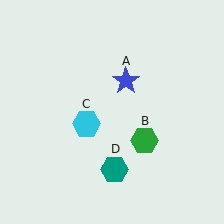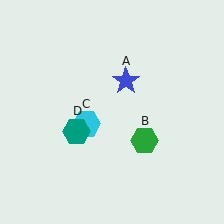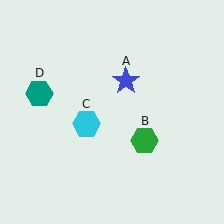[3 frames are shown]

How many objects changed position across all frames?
1 object changed position: teal hexagon (object D).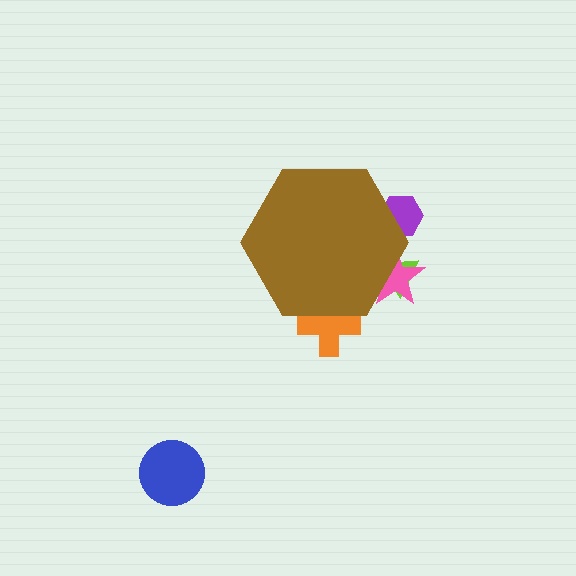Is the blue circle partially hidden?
No, the blue circle is fully visible.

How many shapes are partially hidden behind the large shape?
4 shapes are partially hidden.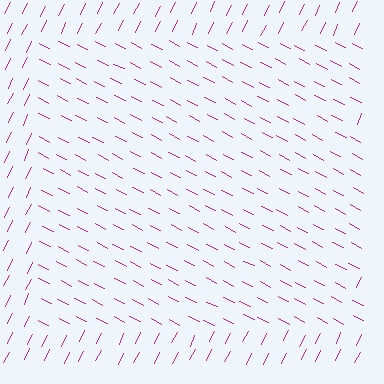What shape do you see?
I see a rectangle.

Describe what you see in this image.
The image is filled with small magenta line segments. A rectangle region in the image has lines oriented differently from the surrounding lines, creating a visible texture boundary.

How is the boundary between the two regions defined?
The boundary is defined purely by a change in line orientation (approximately 88 degrees difference). All lines are the same color and thickness.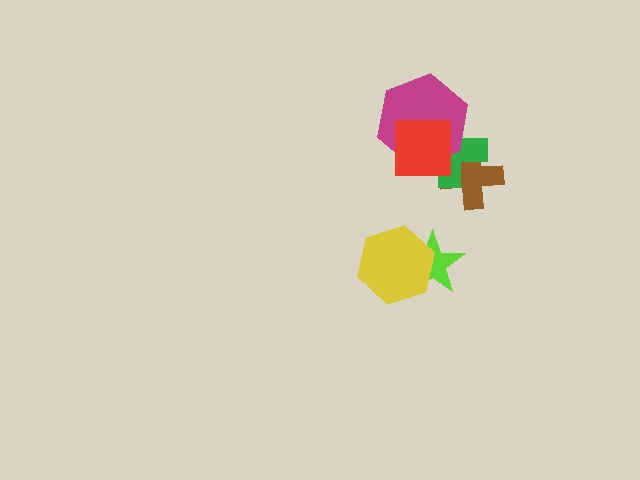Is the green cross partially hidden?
Yes, it is partially covered by another shape.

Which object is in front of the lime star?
The yellow hexagon is in front of the lime star.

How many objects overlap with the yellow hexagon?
1 object overlaps with the yellow hexagon.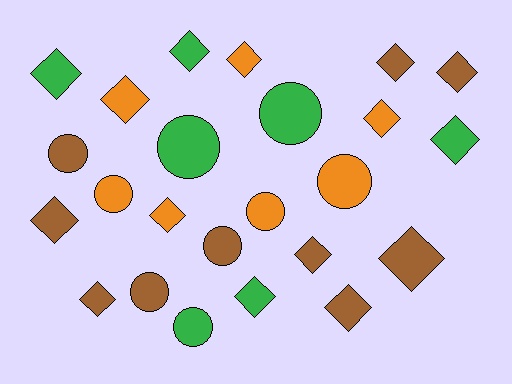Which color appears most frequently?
Brown, with 10 objects.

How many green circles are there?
There are 3 green circles.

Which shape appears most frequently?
Diamond, with 15 objects.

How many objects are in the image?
There are 24 objects.